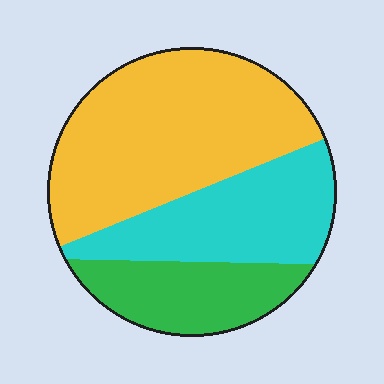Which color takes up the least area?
Green, at roughly 20%.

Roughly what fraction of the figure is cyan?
Cyan covers 29% of the figure.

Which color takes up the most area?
Yellow, at roughly 50%.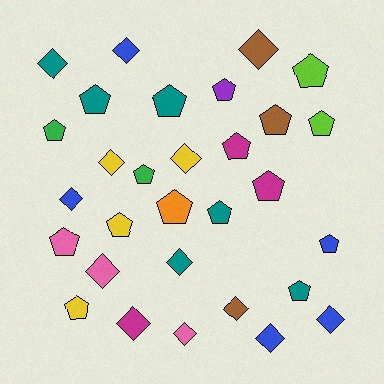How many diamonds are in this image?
There are 13 diamonds.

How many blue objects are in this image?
There are 5 blue objects.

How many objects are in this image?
There are 30 objects.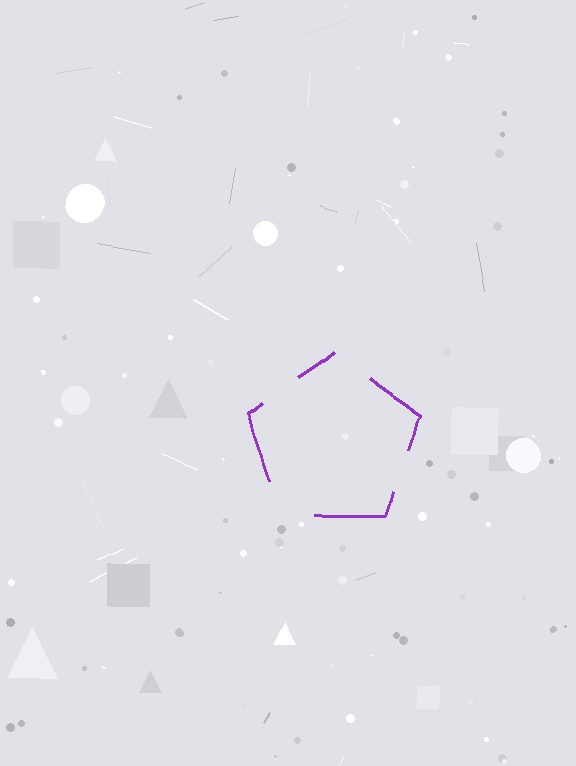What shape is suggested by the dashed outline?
The dashed outline suggests a pentagon.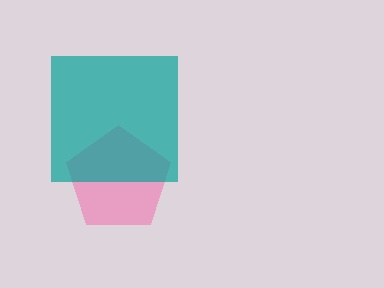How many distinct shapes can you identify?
There are 2 distinct shapes: a pink pentagon, a teal square.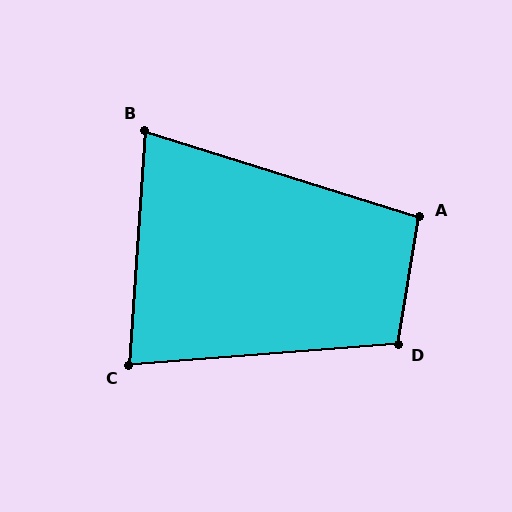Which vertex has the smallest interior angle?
B, at approximately 77 degrees.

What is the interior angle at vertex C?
Approximately 82 degrees (acute).